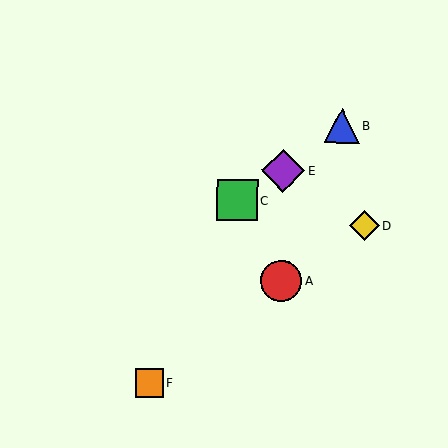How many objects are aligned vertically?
2 objects (A, E) are aligned vertically.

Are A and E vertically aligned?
Yes, both are at x≈281.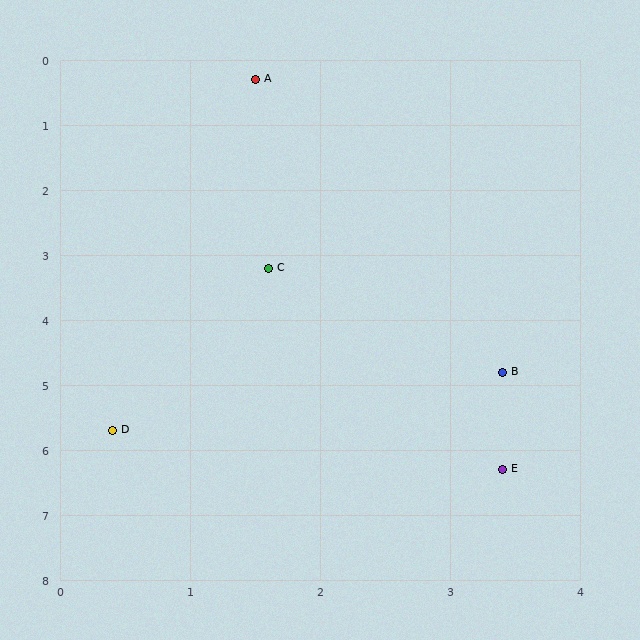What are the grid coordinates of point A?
Point A is at approximately (1.5, 0.3).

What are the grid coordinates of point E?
Point E is at approximately (3.4, 6.3).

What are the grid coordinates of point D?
Point D is at approximately (0.4, 5.7).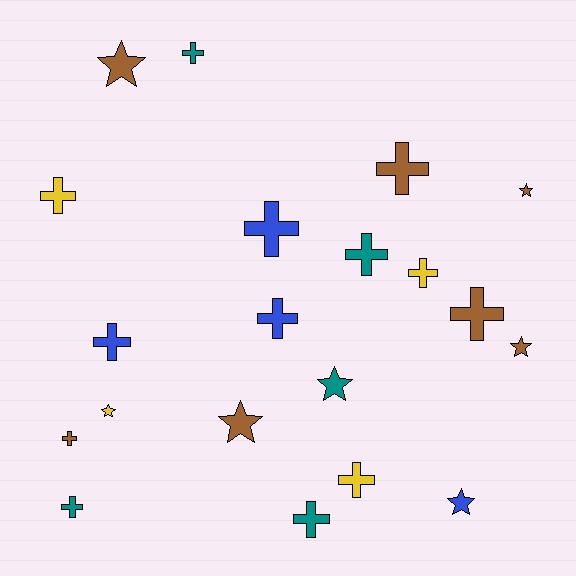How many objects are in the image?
There are 20 objects.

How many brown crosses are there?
There are 3 brown crosses.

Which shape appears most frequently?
Cross, with 13 objects.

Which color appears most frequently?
Brown, with 7 objects.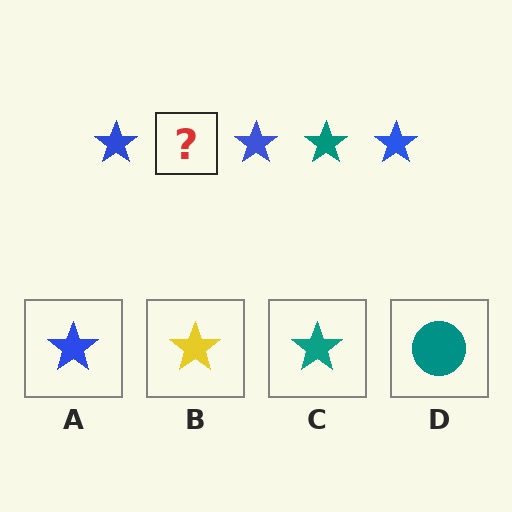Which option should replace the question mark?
Option C.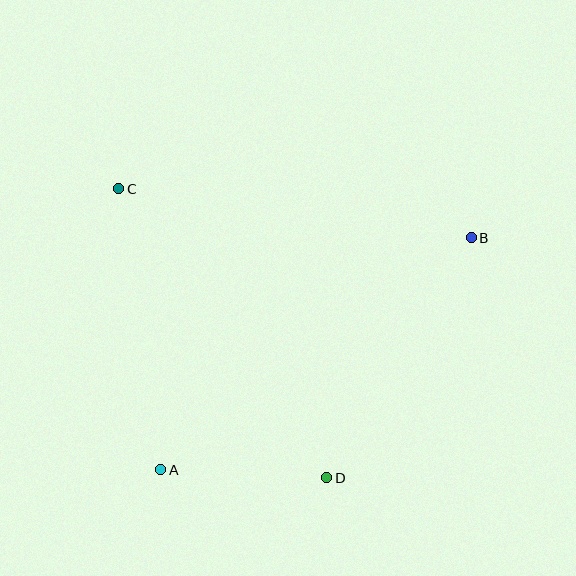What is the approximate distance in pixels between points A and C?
The distance between A and C is approximately 284 pixels.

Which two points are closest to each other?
Points A and D are closest to each other.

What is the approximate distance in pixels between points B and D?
The distance between B and D is approximately 280 pixels.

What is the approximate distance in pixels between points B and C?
The distance between B and C is approximately 356 pixels.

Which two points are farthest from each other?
Points A and B are farthest from each other.